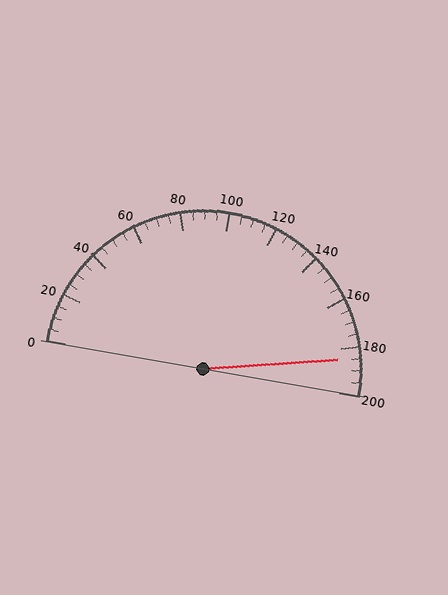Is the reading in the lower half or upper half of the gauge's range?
The reading is in the upper half of the range (0 to 200).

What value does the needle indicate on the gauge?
The needle indicates approximately 185.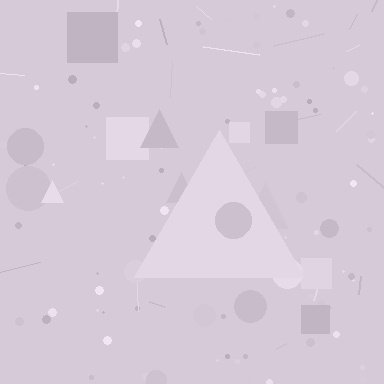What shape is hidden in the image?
A triangle is hidden in the image.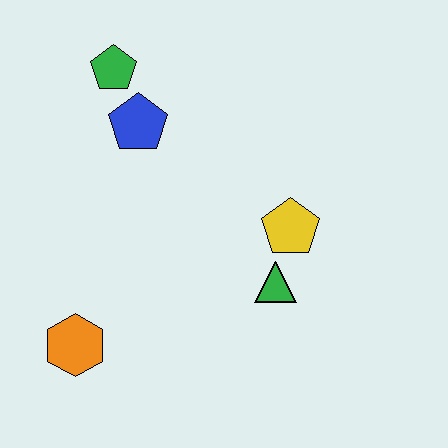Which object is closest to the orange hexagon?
The green triangle is closest to the orange hexagon.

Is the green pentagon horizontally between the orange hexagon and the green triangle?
Yes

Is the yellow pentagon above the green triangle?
Yes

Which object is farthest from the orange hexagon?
The green pentagon is farthest from the orange hexagon.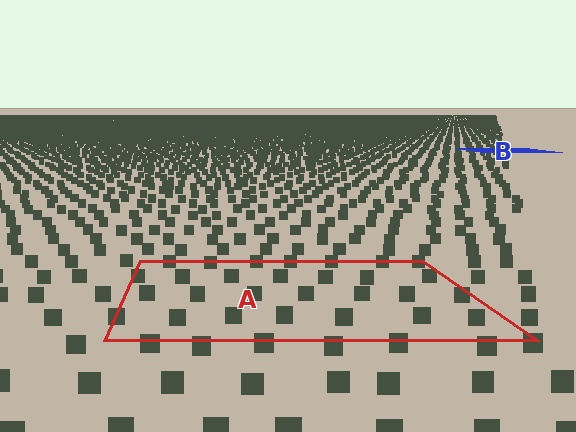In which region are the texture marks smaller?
The texture marks are smaller in region B, because it is farther away.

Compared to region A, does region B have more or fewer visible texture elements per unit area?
Region B has more texture elements per unit area — they are packed more densely because it is farther away.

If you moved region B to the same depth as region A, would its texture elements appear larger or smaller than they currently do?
They would appear larger. At a closer depth, the same texture elements are projected at a bigger on-screen size.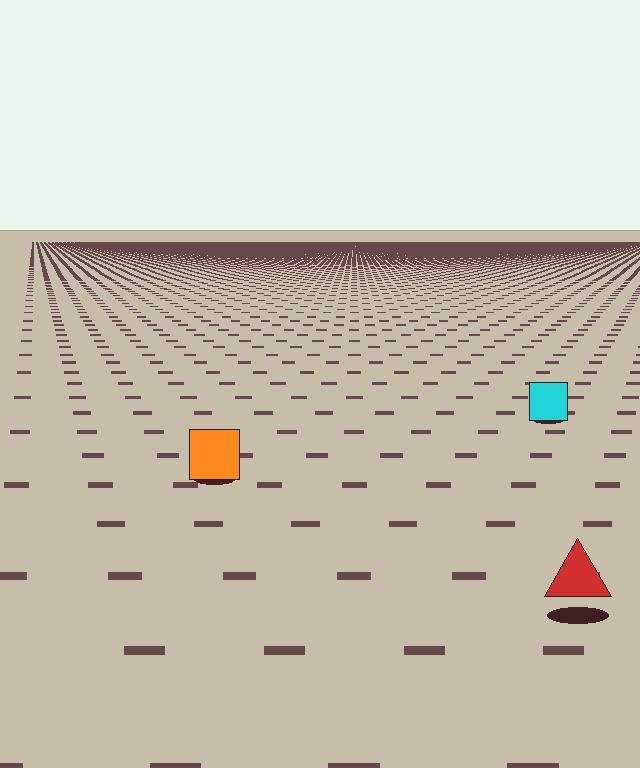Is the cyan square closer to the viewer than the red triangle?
No. The red triangle is closer — you can tell from the texture gradient: the ground texture is coarser near it.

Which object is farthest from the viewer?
The cyan square is farthest from the viewer. It appears smaller and the ground texture around it is denser.